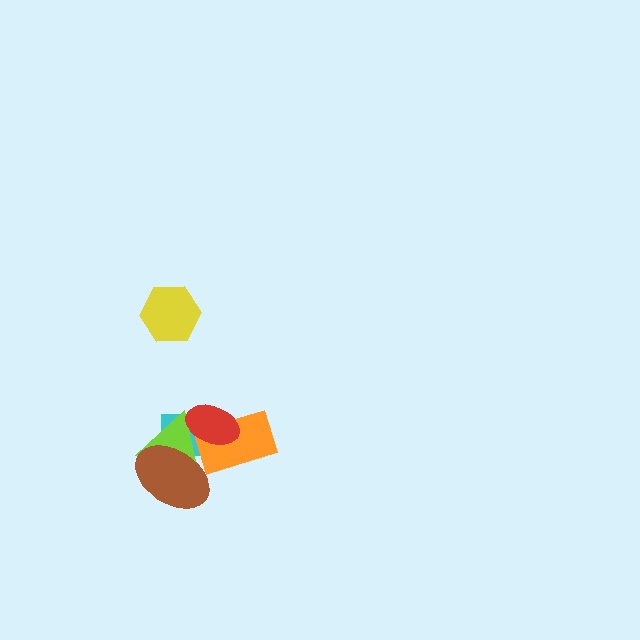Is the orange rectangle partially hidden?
Yes, it is partially covered by another shape.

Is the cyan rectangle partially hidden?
Yes, it is partially covered by another shape.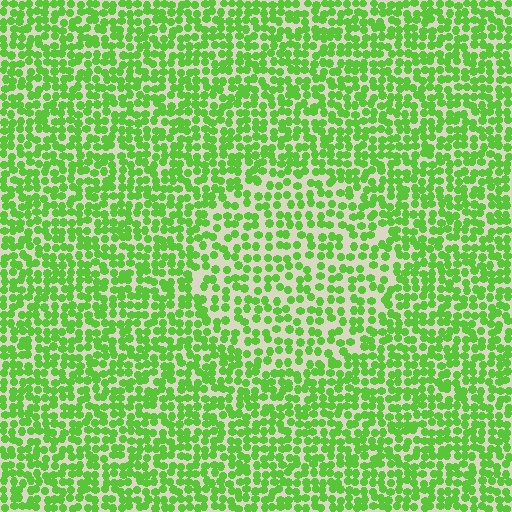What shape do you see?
I see a circle.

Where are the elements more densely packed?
The elements are more densely packed outside the circle boundary.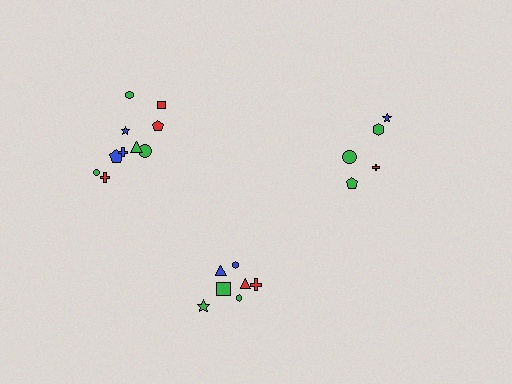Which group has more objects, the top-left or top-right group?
The top-left group.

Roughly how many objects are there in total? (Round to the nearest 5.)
Roughly 20 objects in total.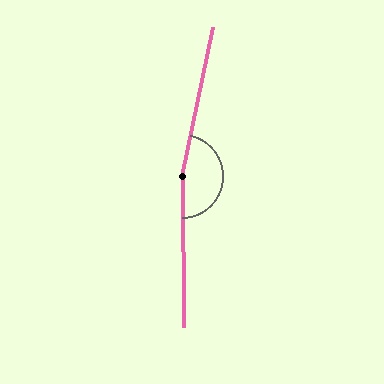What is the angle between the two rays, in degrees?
Approximately 167 degrees.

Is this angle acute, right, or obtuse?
It is obtuse.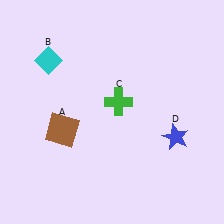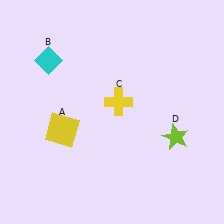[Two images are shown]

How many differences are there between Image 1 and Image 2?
There are 3 differences between the two images.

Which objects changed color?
A changed from brown to yellow. C changed from green to yellow. D changed from blue to lime.